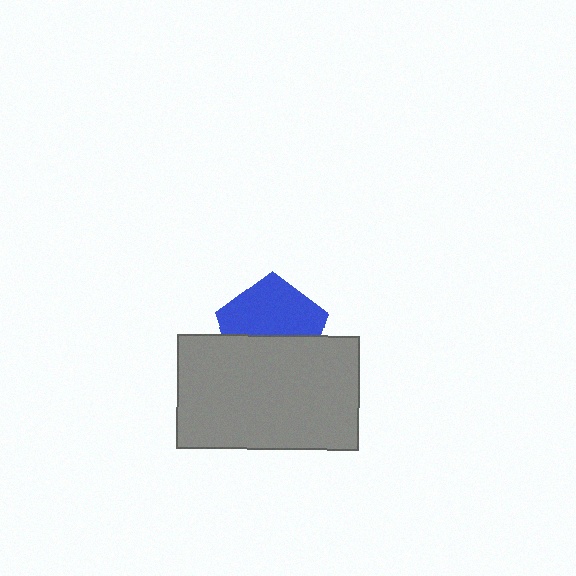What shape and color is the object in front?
The object in front is a gray rectangle.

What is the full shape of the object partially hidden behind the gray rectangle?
The partially hidden object is a blue pentagon.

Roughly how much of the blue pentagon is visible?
About half of it is visible (roughly 56%).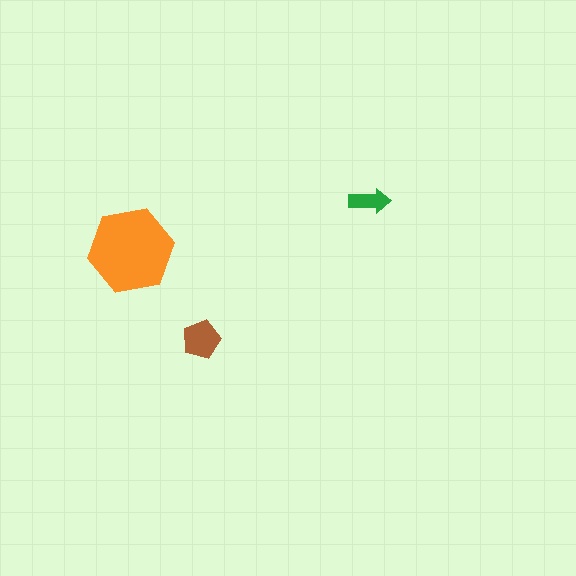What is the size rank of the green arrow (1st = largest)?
3rd.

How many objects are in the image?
There are 3 objects in the image.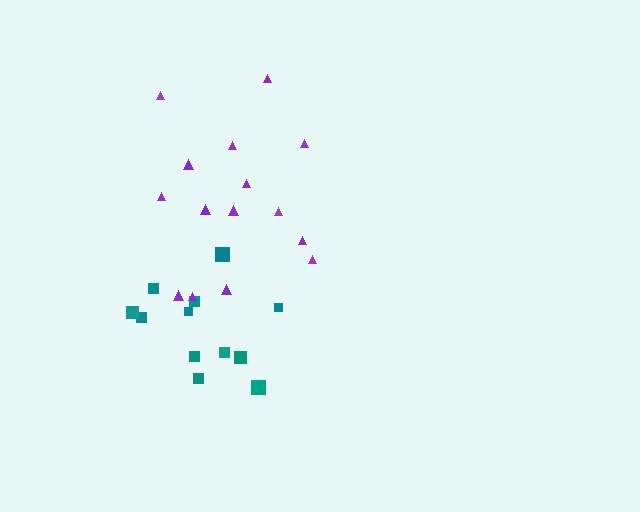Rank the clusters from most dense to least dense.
teal, purple.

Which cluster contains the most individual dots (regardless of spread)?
Purple (15).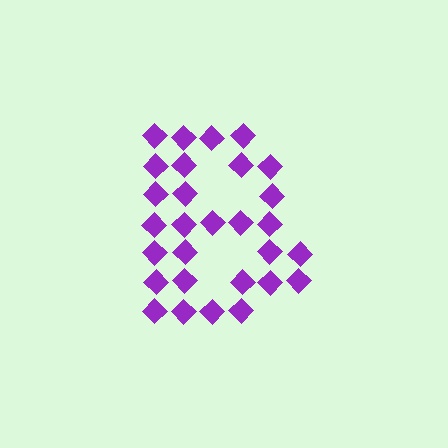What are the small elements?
The small elements are diamonds.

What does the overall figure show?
The overall figure shows the letter B.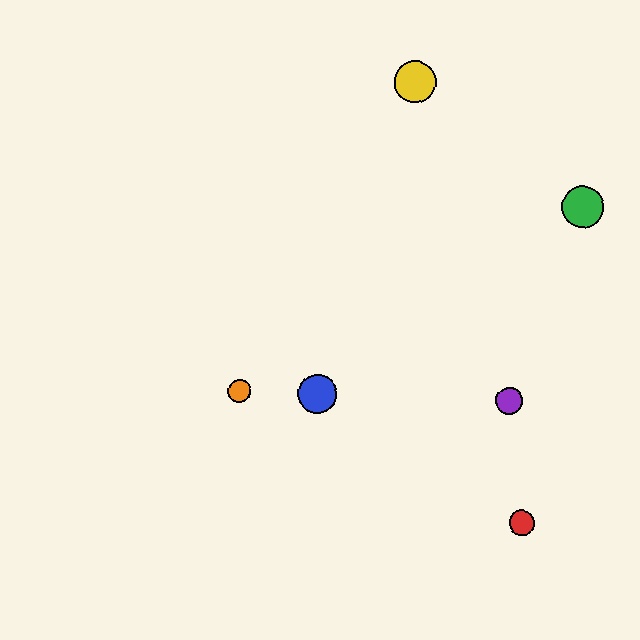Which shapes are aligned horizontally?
The blue circle, the purple circle, the orange circle are aligned horizontally.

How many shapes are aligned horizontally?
3 shapes (the blue circle, the purple circle, the orange circle) are aligned horizontally.